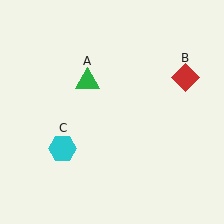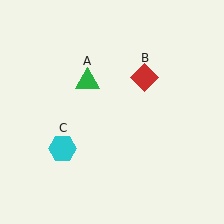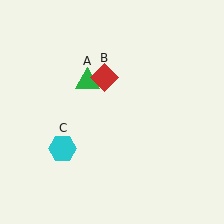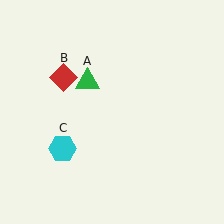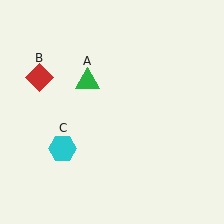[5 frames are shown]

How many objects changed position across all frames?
1 object changed position: red diamond (object B).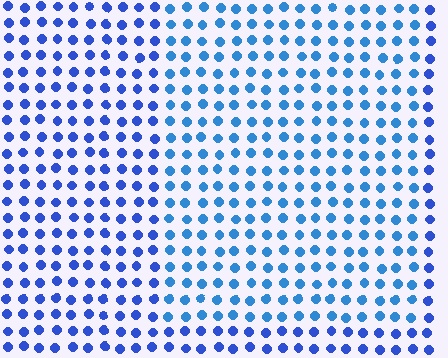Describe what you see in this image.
The image is filled with small blue elements in a uniform arrangement. A rectangle-shaped region is visible where the elements are tinted to a slightly different hue, forming a subtle color boundary.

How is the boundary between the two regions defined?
The boundary is defined purely by a slight shift in hue (about 22 degrees). Spacing, size, and orientation are identical on both sides.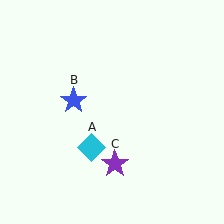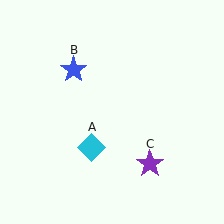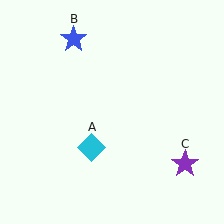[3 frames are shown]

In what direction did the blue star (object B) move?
The blue star (object B) moved up.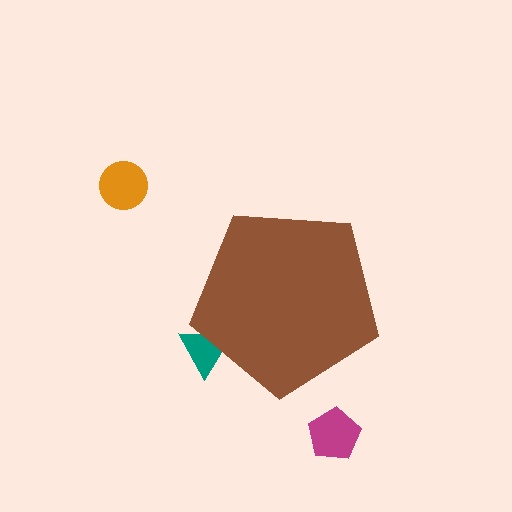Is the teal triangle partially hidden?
Yes, the teal triangle is partially hidden behind the brown pentagon.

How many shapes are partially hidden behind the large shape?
1 shape is partially hidden.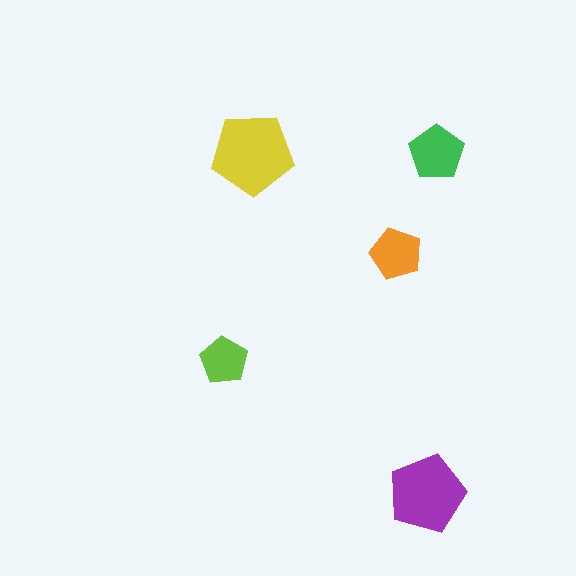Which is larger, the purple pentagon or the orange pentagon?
The purple one.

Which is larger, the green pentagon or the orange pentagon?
The green one.